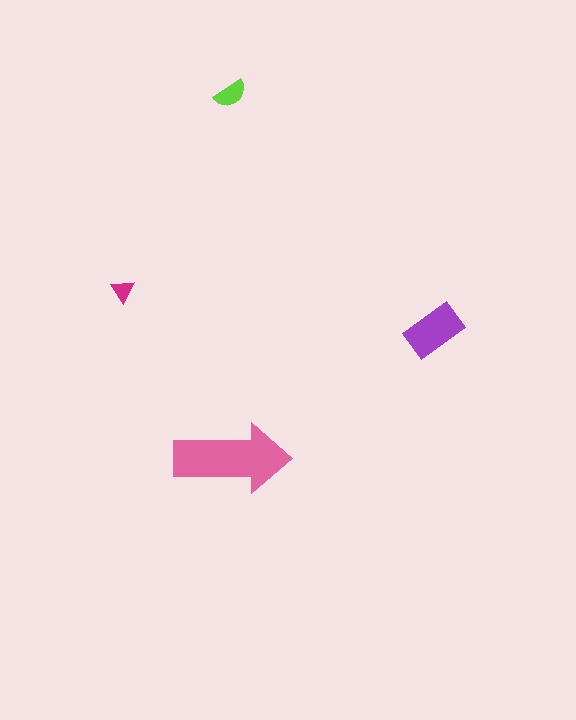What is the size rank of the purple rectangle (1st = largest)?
2nd.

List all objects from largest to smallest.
The pink arrow, the purple rectangle, the lime semicircle, the magenta triangle.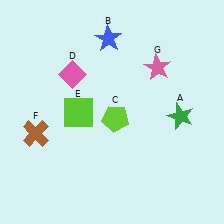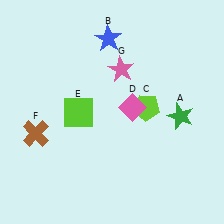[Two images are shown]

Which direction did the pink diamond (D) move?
The pink diamond (D) moved right.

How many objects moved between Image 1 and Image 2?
3 objects moved between the two images.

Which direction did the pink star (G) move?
The pink star (G) moved left.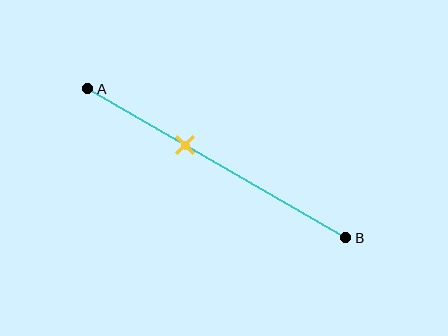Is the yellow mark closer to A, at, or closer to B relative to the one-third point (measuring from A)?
The yellow mark is closer to point B than the one-third point of segment AB.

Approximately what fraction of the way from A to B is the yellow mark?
The yellow mark is approximately 40% of the way from A to B.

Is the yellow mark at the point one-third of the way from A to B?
No, the mark is at about 40% from A, not at the 33% one-third point.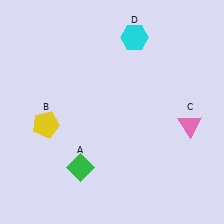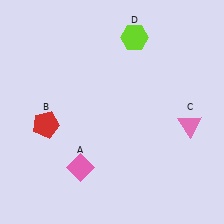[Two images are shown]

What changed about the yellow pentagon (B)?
In Image 1, B is yellow. In Image 2, it changed to red.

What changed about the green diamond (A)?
In Image 1, A is green. In Image 2, it changed to pink.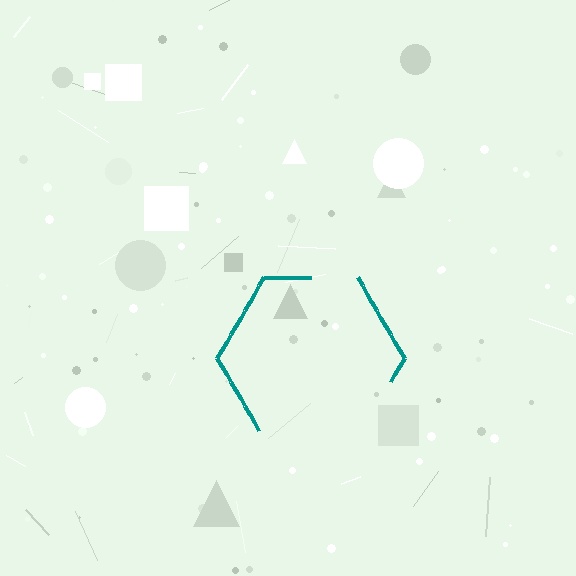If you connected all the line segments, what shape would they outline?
They would outline a hexagon.